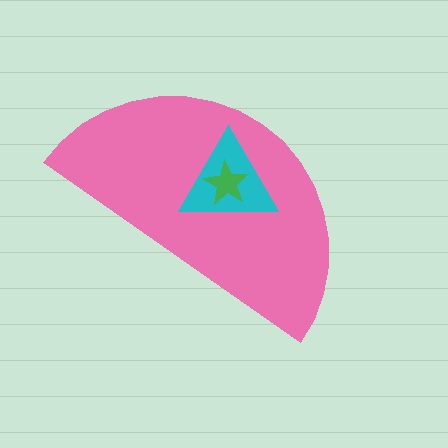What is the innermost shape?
The green star.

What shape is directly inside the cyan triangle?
The green star.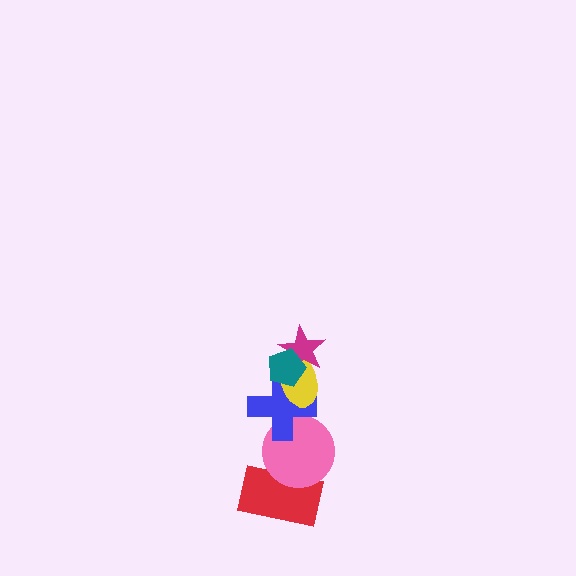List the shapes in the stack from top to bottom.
From top to bottom: the teal pentagon, the magenta star, the yellow ellipse, the blue cross, the pink circle, the red rectangle.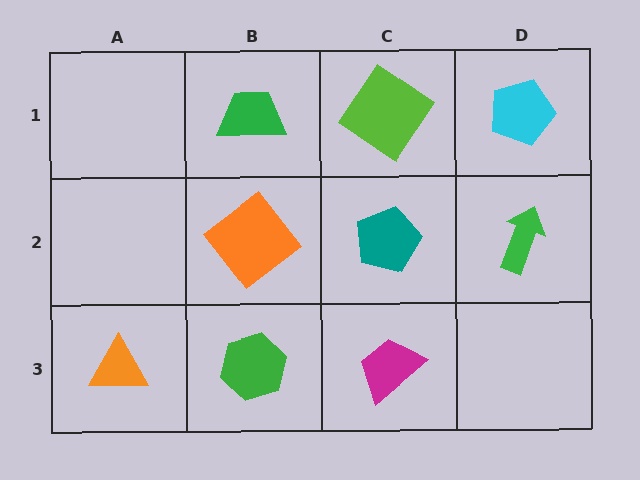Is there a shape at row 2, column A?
No, that cell is empty.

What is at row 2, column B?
An orange diamond.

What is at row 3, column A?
An orange triangle.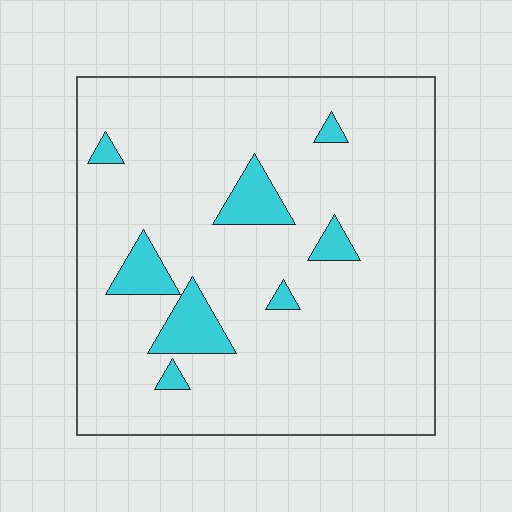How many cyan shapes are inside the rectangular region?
8.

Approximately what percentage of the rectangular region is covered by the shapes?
Approximately 10%.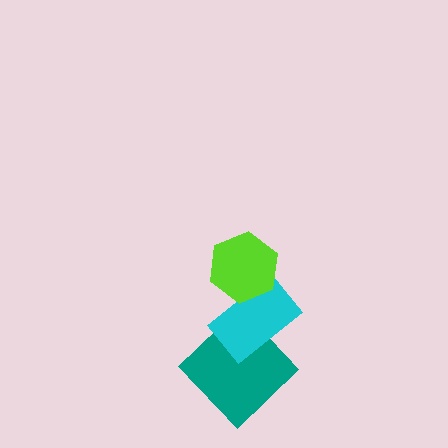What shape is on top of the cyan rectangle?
The lime hexagon is on top of the cyan rectangle.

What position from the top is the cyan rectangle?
The cyan rectangle is 2nd from the top.